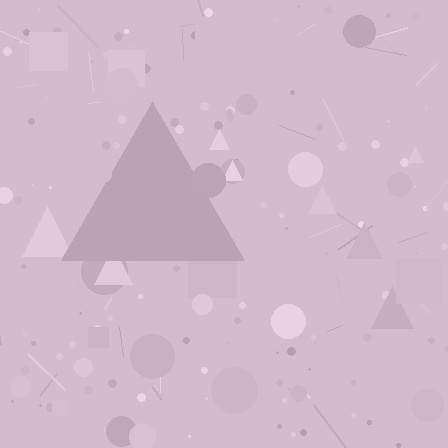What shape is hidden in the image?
A triangle is hidden in the image.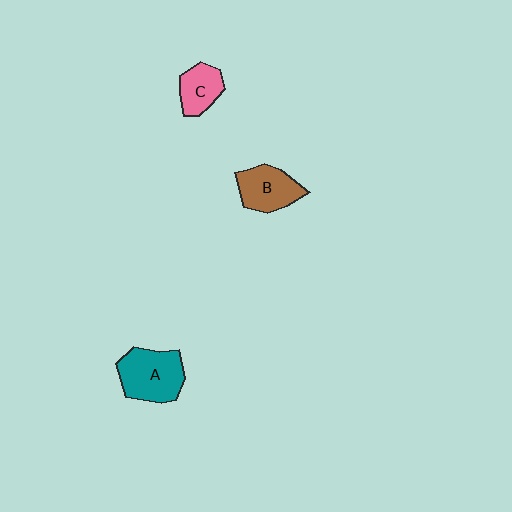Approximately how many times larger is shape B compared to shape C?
Approximately 1.3 times.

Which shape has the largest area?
Shape A (teal).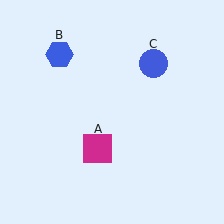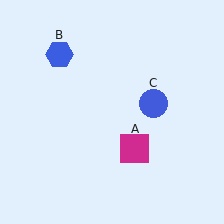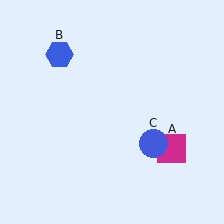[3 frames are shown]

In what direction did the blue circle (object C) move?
The blue circle (object C) moved down.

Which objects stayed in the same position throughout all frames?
Blue hexagon (object B) remained stationary.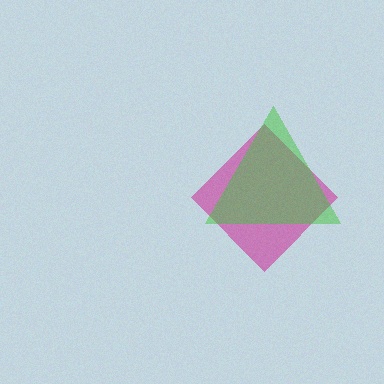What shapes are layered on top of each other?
The layered shapes are: a magenta diamond, a green triangle.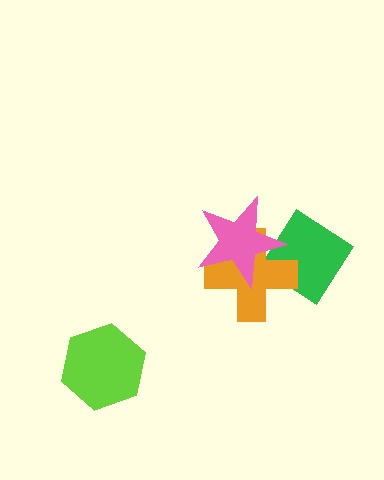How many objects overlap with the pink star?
2 objects overlap with the pink star.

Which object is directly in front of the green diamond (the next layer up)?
The orange cross is directly in front of the green diamond.